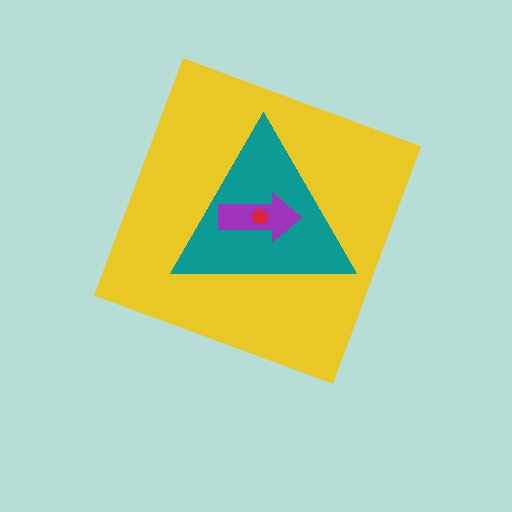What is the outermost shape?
The yellow diamond.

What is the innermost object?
The red pentagon.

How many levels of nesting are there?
4.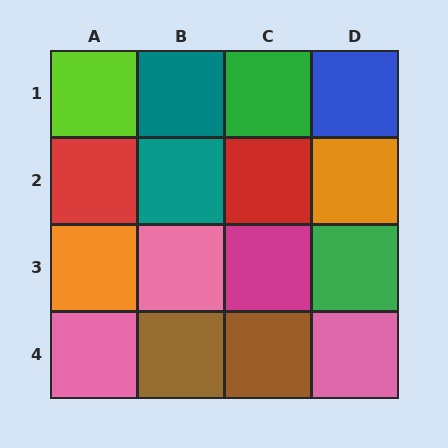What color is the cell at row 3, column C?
Magenta.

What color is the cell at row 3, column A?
Orange.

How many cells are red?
2 cells are red.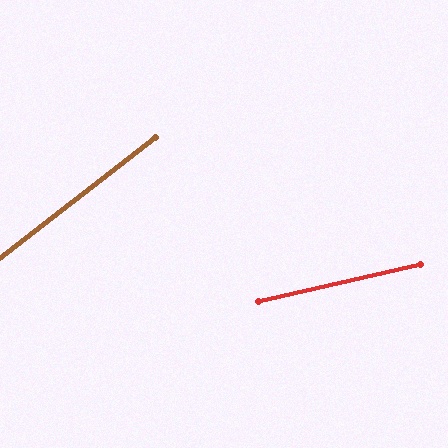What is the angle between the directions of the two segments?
Approximately 25 degrees.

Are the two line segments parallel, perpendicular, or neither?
Neither parallel nor perpendicular — they differ by about 25°.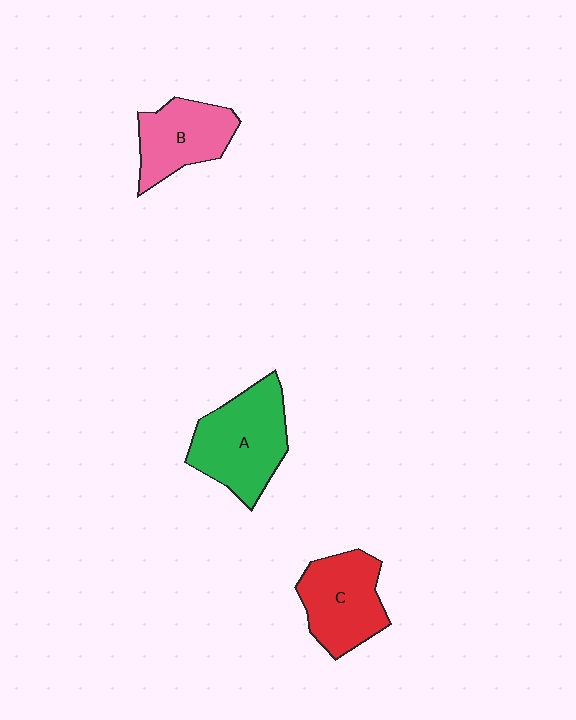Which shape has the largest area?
Shape A (green).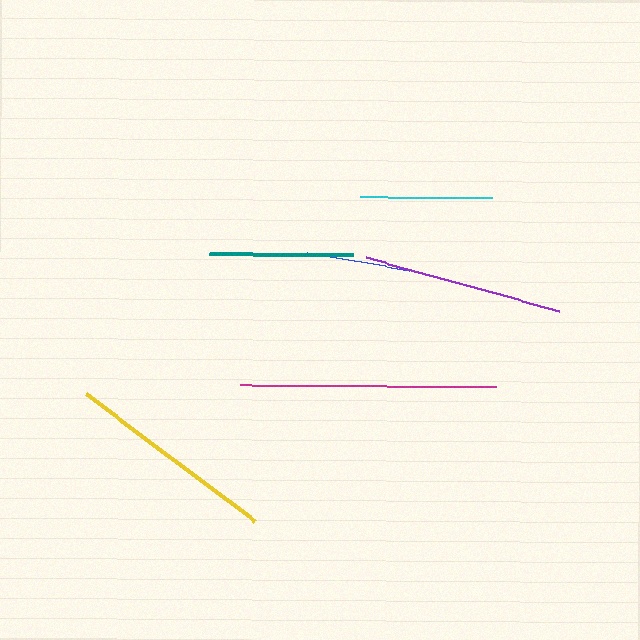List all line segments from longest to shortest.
From longest to shortest: magenta, yellow, purple, teal, cyan, blue.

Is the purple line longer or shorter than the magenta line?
The magenta line is longer than the purple line.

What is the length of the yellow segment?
The yellow segment is approximately 211 pixels long.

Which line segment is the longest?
The magenta line is the longest at approximately 257 pixels.